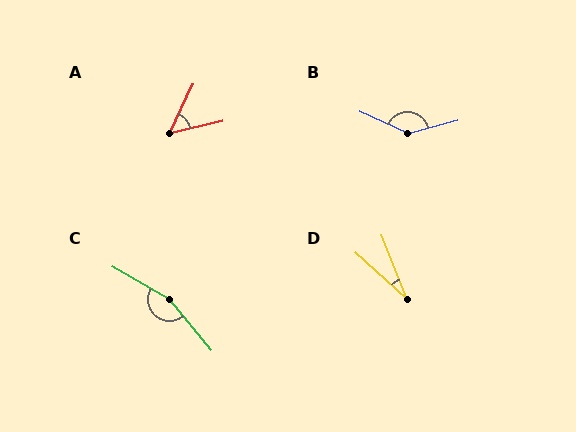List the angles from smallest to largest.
D (27°), A (51°), B (141°), C (159°).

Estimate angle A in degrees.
Approximately 51 degrees.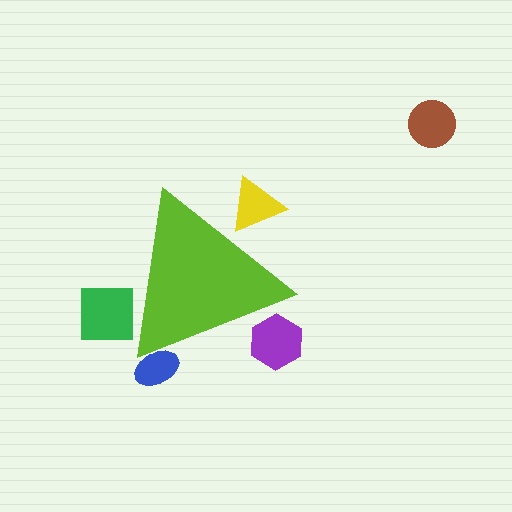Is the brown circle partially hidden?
No, the brown circle is fully visible.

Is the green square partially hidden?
Yes, the green square is partially hidden behind the lime triangle.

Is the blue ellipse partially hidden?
Yes, the blue ellipse is partially hidden behind the lime triangle.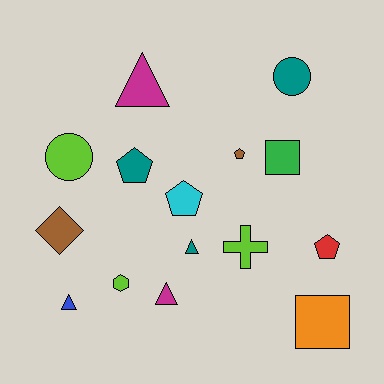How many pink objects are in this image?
There are no pink objects.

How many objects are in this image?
There are 15 objects.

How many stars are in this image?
There are no stars.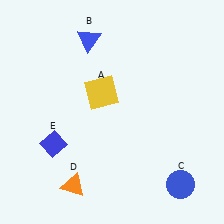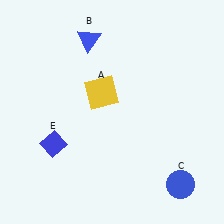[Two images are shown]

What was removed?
The orange triangle (D) was removed in Image 2.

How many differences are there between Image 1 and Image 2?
There is 1 difference between the two images.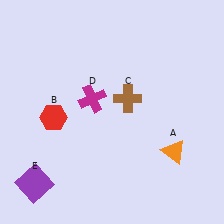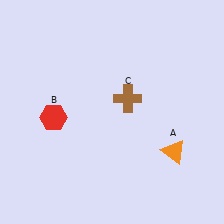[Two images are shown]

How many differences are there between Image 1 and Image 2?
There are 2 differences between the two images.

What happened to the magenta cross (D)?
The magenta cross (D) was removed in Image 2. It was in the top-left area of Image 1.